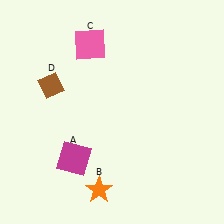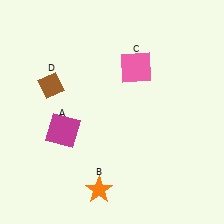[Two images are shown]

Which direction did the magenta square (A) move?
The magenta square (A) moved up.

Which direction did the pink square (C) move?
The pink square (C) moved right.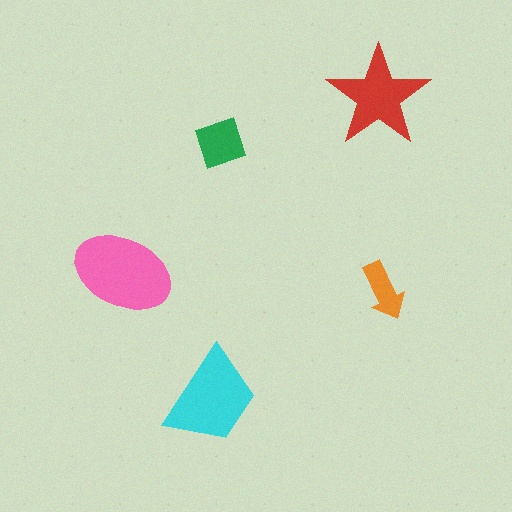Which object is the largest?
The pink ellipse.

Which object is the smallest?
The orange arrow.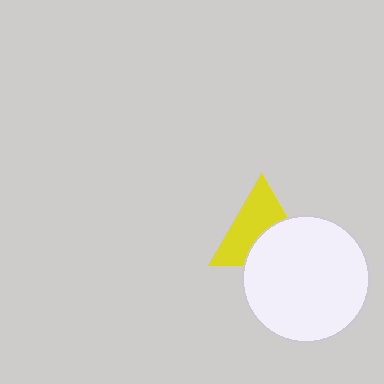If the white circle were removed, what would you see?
You would see the complete yellow triangle.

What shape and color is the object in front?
The object in front is a white circle.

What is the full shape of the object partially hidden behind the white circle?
The partially hidden object is a yellow triangle.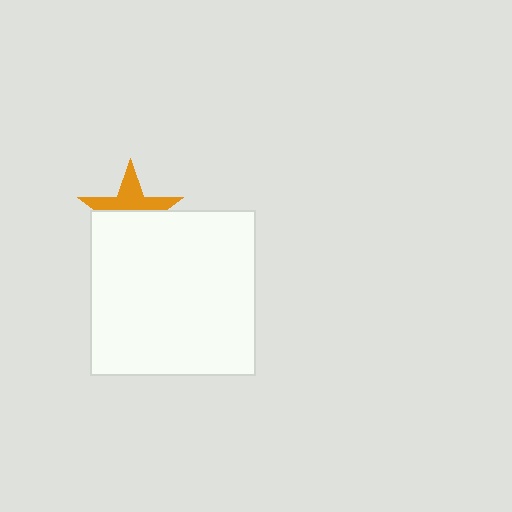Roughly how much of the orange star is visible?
A small part of it is visible (roughly 45%).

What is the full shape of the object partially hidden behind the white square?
The partially hidden object is an orange star.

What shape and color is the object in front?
The object in front is a white square.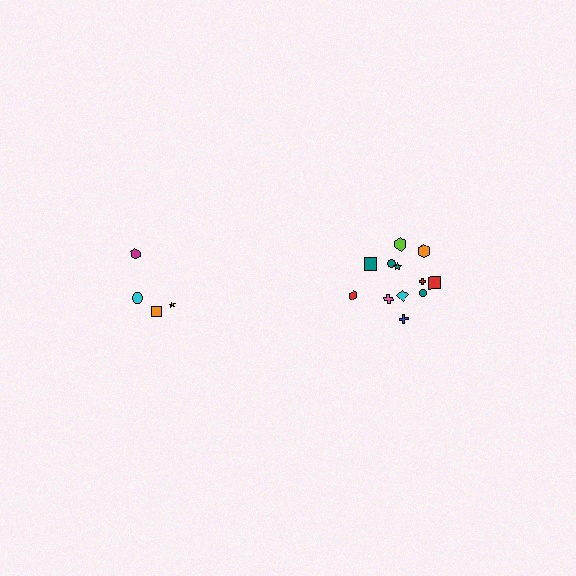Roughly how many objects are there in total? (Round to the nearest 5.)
Roughly 15 objects in total.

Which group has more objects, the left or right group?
The right group.